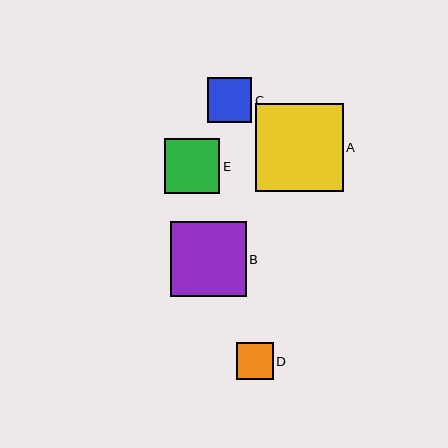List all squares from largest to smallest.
From largest to smallest: A, B, E, C, D.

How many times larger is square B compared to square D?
Square B is approximately 2.1 times the size of square D.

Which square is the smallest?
Square D is the smallest with a size of approximately 37 pixels.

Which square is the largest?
Square A is the largest with a size of approximately 88 pixels.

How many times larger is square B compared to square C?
Square B is approximately 1.7 times the size of square C.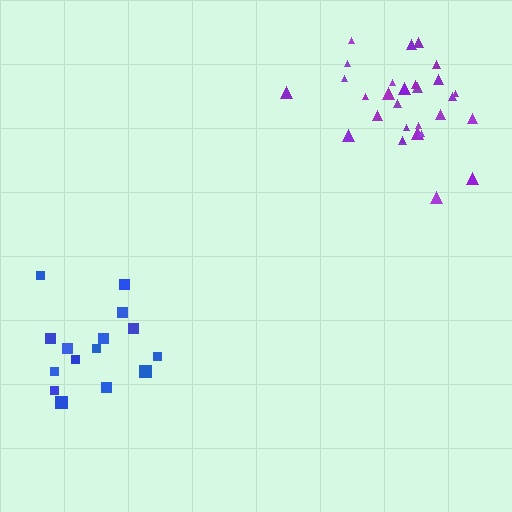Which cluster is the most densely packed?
Purple.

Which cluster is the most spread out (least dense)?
Blue.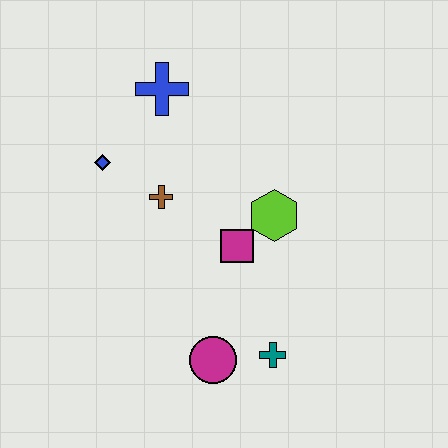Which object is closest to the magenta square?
The lime hexagon is closest to the magenta square.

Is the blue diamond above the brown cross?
Yes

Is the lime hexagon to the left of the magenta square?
No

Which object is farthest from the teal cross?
The blue cross is farthest from the teal cross.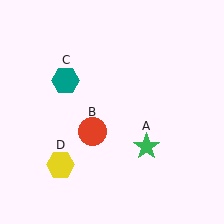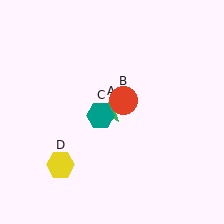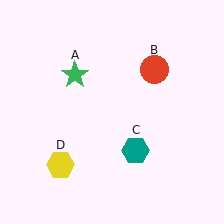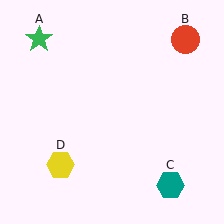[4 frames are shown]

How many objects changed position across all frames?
3 objects changed position: green star (object A), red circle (object B), teal hexagon (object C).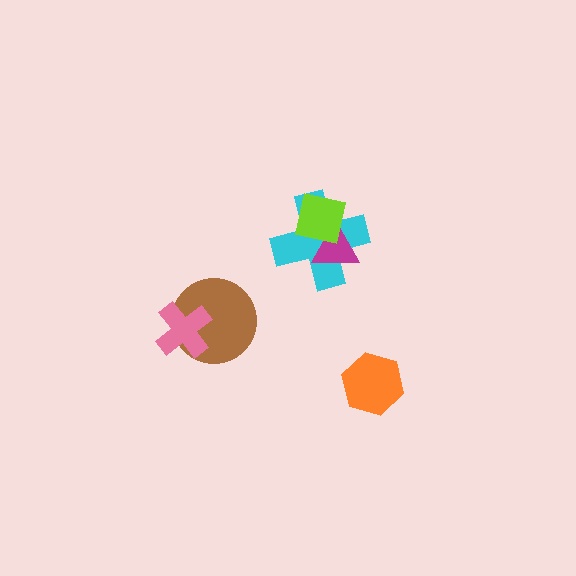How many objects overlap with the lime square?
2 objects overlap with the lime square.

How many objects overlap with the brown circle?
1 object overlaps with the brown circle.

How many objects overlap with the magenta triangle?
2 objects overlap with the magenta triangle.